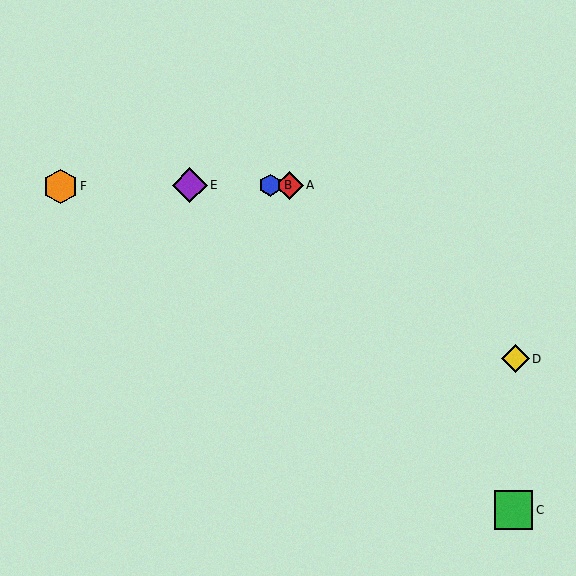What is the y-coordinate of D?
Object D is at y≈359.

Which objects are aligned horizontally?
Objects A, B, E, F are aligned horizontally.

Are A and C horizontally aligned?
No, A is at y≈185 and C is at y≈511.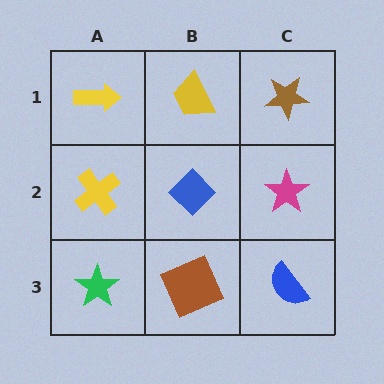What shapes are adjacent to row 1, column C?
A magenta star (row 2, column C), a yellow trapezoid (row 1, column B).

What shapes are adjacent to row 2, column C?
A brown star (row 1, column C), a blue semicircle (row 3, column C), a blue diamond (row 2, column B).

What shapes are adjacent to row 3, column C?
A magenta star (row 2, column C), a brown square (row 3, column B).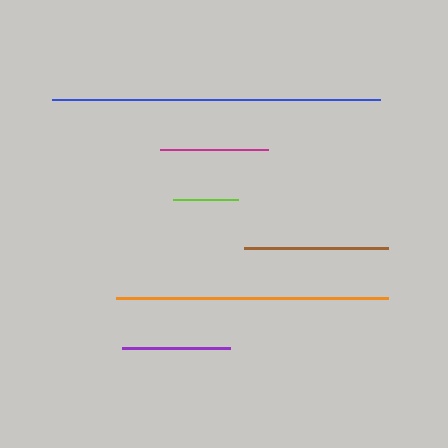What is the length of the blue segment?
The blue segment is approximately 328 pixels long.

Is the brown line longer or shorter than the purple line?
The brown line is longer than the purple line.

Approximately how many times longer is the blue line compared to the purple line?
The blue line is approximately 3.0 times the length of the purple line.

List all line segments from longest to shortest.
From longest to shortest: blue, orange, brown, magenta, purple, lime.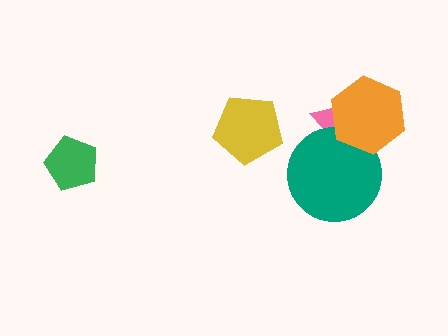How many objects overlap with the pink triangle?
2 objects overlap with the pink triangle.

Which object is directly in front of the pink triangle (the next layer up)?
The teal circle is directly in front of the pink triangle.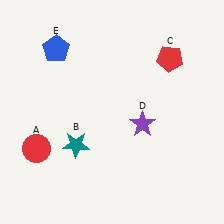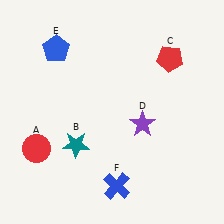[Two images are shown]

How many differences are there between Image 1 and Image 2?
There is 1 difference between the two images.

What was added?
A blue cross (F) was added in Image 2.